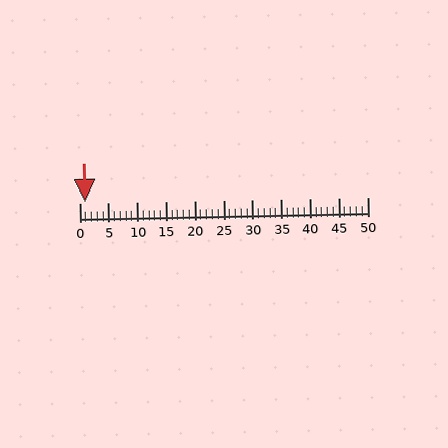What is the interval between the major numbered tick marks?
The major tick marks are spaced 5 units apart.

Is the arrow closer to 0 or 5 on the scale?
The arrow is closer to 0.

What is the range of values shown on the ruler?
The ruler shows values from 0 to 50.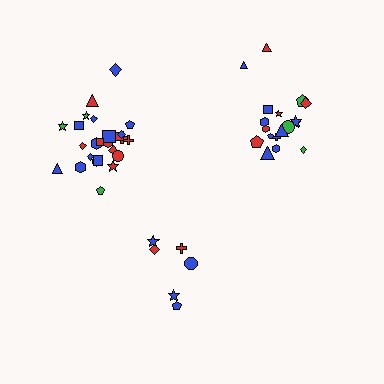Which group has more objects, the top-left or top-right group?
The top-left group.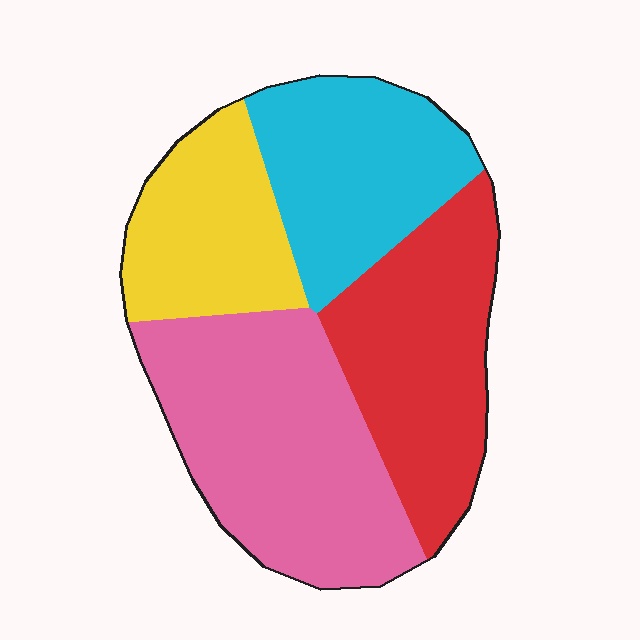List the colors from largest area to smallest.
From largest to smallest: pink, red, cyan, yellow.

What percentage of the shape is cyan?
Cyan covers 22% of the shape.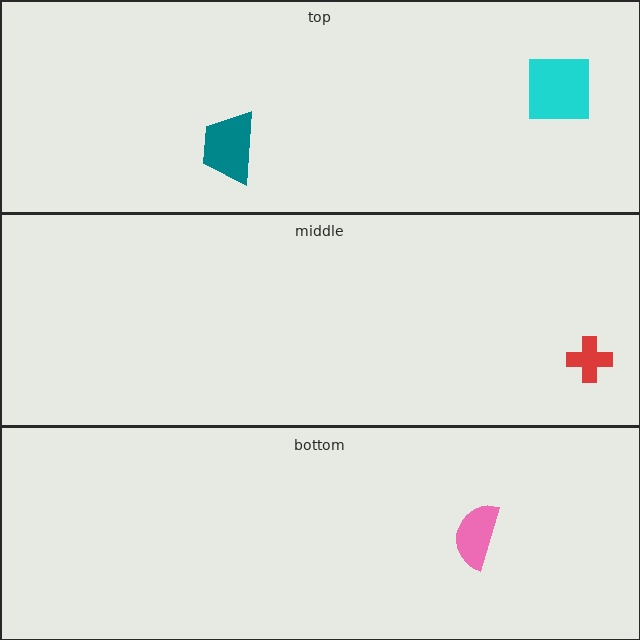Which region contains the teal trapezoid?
The top region.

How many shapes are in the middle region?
1.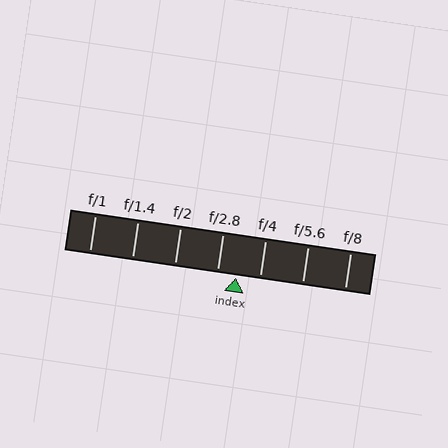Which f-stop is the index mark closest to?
The index mark is closest to f/2.8.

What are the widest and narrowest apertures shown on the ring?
The widest aperture shown is f/1 and the narrowest is f/8.